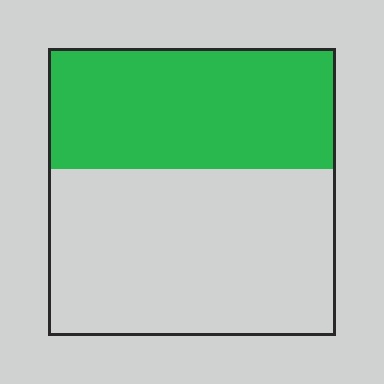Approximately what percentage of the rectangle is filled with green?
Approximately 40%.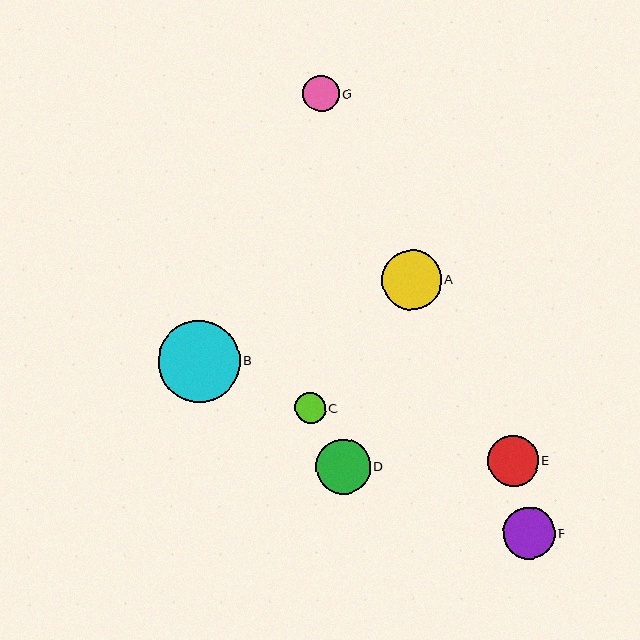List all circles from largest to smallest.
From largest to smallest: B, A, D, F, E, G, C.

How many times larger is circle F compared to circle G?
Circle F is approximately 1.4 times the size of circle G.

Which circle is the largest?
Circle B is the largest with a size of approximately 81 pixels.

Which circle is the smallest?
Circle C is the smallest with a size of approximately 31 pixels.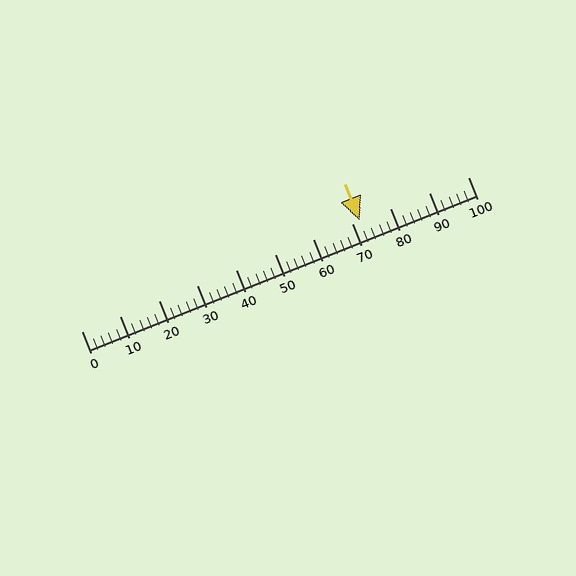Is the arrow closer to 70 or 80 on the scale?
The arrow is closer to 70.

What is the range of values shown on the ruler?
The ruler shows values from 0 to 100.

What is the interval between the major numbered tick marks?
The major tick marks are spaced 10 units apart.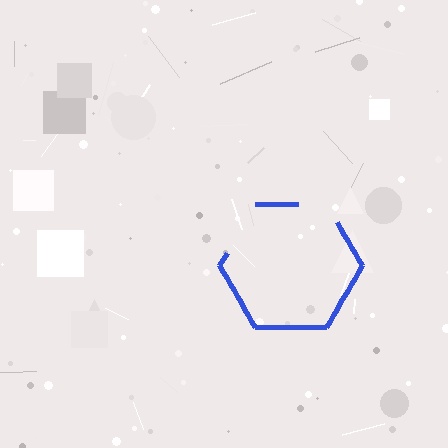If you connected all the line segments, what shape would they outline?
They would outline a hexagon.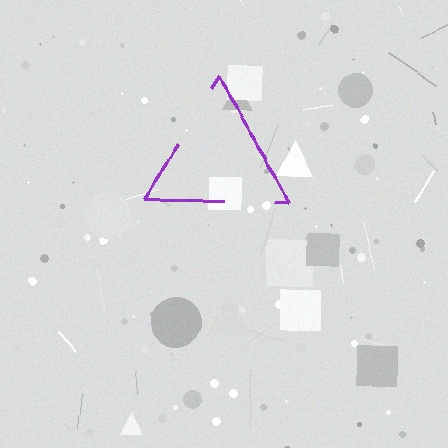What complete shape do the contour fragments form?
The contour fragments form a triangle.